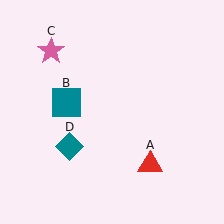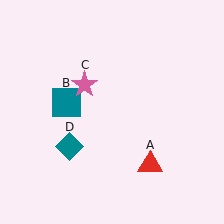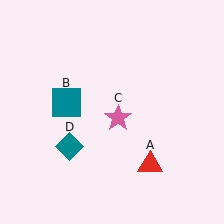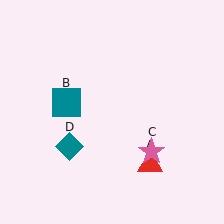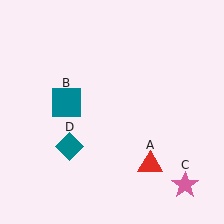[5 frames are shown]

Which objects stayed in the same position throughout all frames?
Red triangle (object A) and teal square (object B) and teal diamond (object D) remained stationary.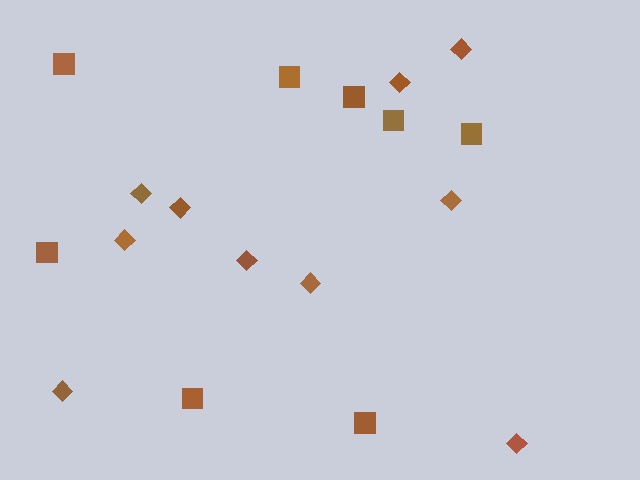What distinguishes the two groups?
There are 2 groups: one group of squares (8) and one group of diamonds (10).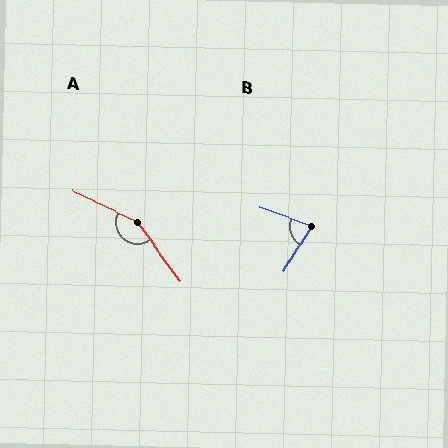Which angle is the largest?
A, at approximately 151 degrees.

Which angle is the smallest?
B, at approximately 78 degrees.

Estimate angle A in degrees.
Approximately 151 degrees.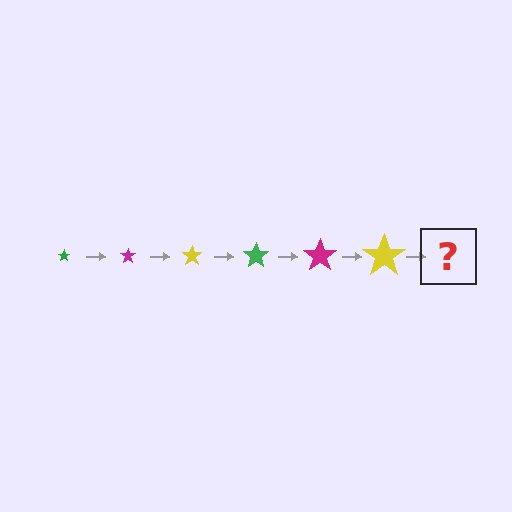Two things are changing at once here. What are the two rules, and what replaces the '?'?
The two rules are that the star grows larger each step and the color cycles through green, magenta, and yellow. The '?' should be a green star, larger than the previous one.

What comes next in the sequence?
The next element should be a green star, larger than the previous one.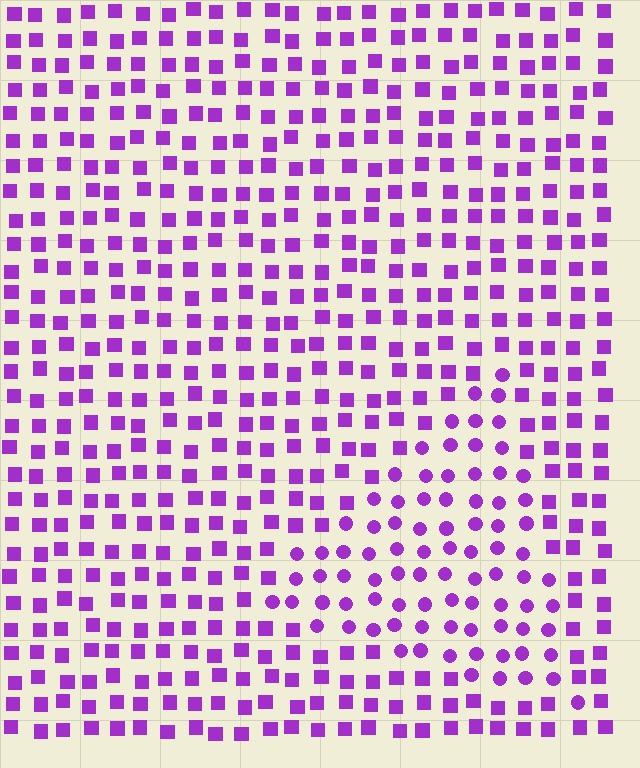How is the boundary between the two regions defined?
The boundary is defined by a change in element shape: circles inside vs. squares outside. All elements share the same color and spacing.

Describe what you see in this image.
The image is filled with small purple elements arranged in a uniform grid. A triangle-shaped region contains circles, while the surrounding area contains squares. The boundary is defined purely by the change in element shape.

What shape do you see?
I see a triangle.